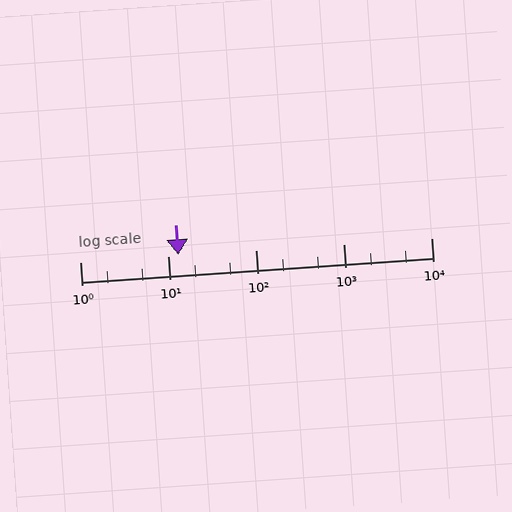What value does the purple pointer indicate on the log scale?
The pointer indicates approximately 13.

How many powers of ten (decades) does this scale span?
The scale spans 4 decades, from 1 to 10000.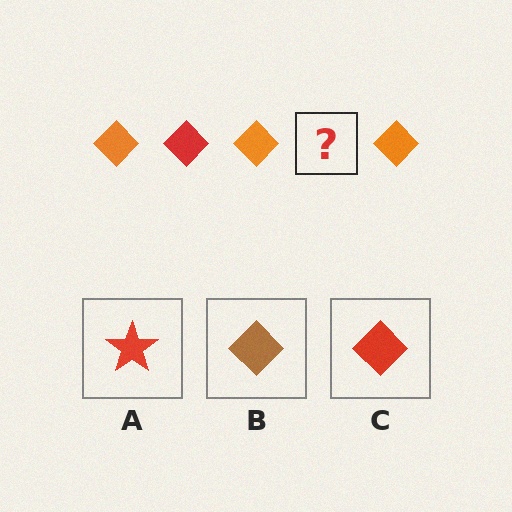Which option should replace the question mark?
Option C.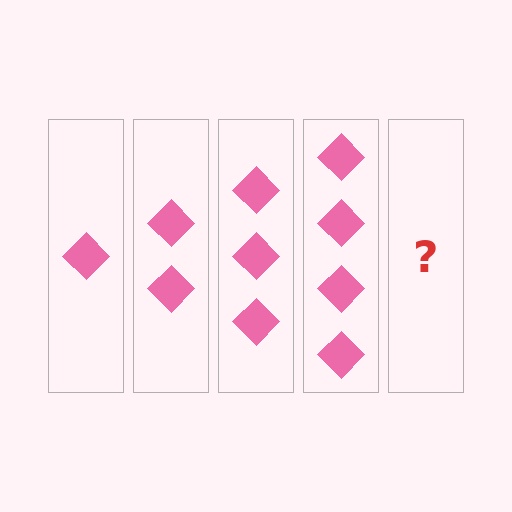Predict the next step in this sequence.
The next step is 5 diamonds.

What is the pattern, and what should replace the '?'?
The pattern is that each step adds one more diamond. The '?' should be 5 diamonds.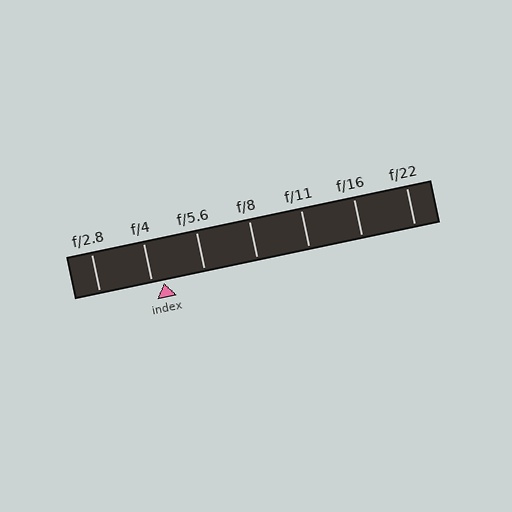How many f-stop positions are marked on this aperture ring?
There are 7 f-stop positions marked.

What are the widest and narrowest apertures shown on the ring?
The widest aperture shown is f/2.8 and the narrowest is f/22.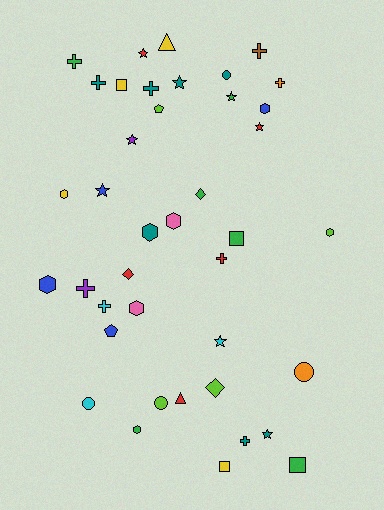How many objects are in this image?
There are 40 objects.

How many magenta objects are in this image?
There are no magenta objects.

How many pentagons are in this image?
There are 2 pentagons.